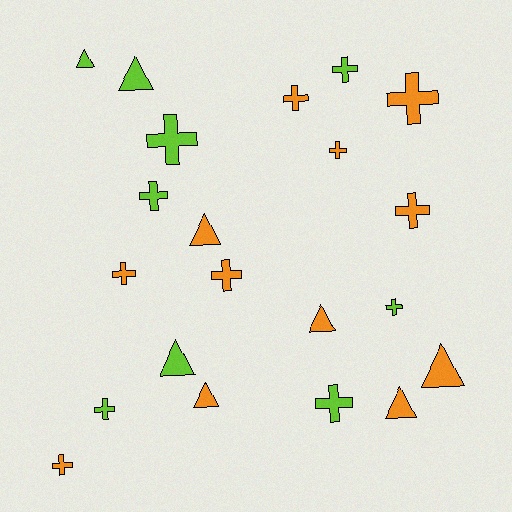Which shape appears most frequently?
Cross, with 13 objects.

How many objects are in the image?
There are 21 objects.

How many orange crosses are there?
There are 7 orange crosses.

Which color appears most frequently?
Orange, with 12 objects.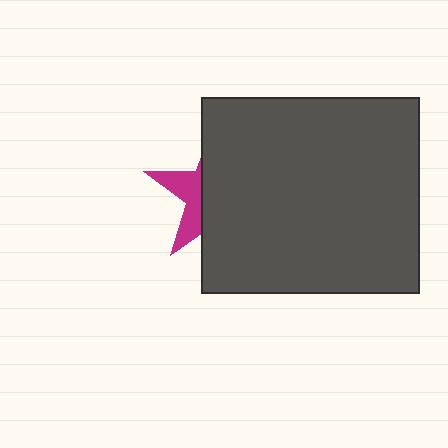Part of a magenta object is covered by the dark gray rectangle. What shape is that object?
It is a star.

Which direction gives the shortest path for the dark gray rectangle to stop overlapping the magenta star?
Moving right gives the shortest separation.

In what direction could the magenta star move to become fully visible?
The magenta star could move left. That would shift it out from behind the dark gray rectangle entirely.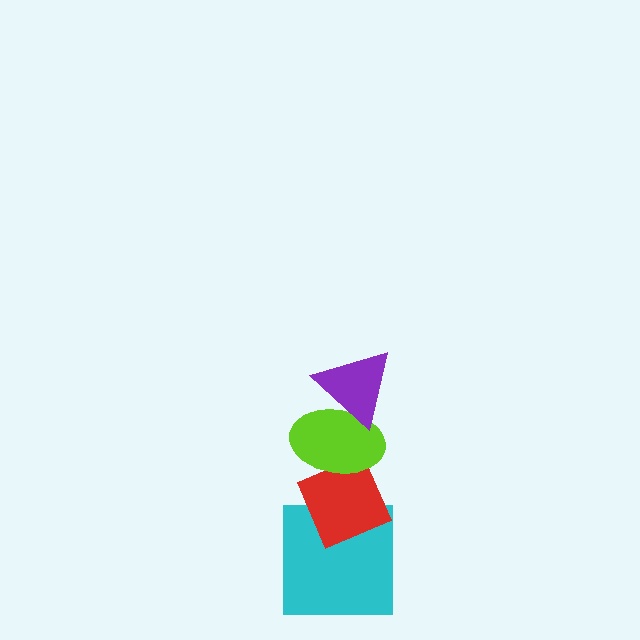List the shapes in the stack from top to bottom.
From top to bottom: the purple triangle, the lime ellipse, the red diamond, the cyan square.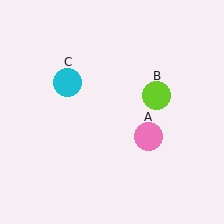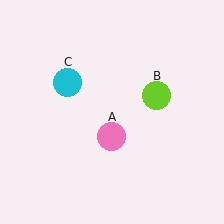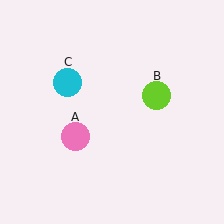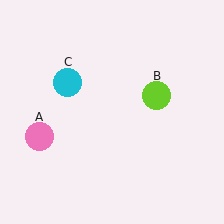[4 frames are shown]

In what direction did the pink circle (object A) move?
The pink circle (object A) moved left.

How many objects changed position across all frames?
1 object changed position: pink circle (object A).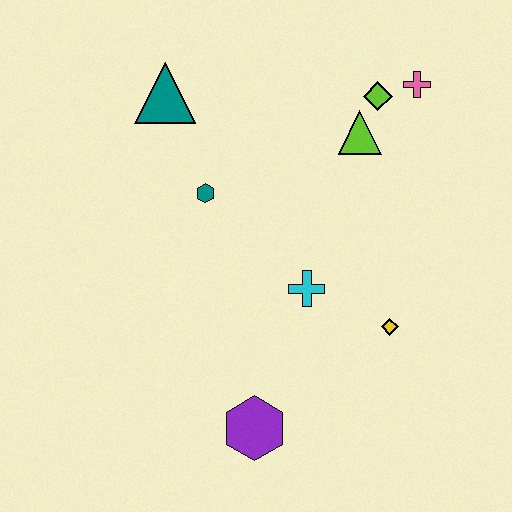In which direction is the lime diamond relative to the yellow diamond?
The lime diamond is above the yellow diamond.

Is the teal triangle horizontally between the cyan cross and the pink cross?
No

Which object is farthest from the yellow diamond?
The teal triangle is farthest from the yellow diamond.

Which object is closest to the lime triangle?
The lime diamond is closest to the lime triangle.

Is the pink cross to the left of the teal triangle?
No